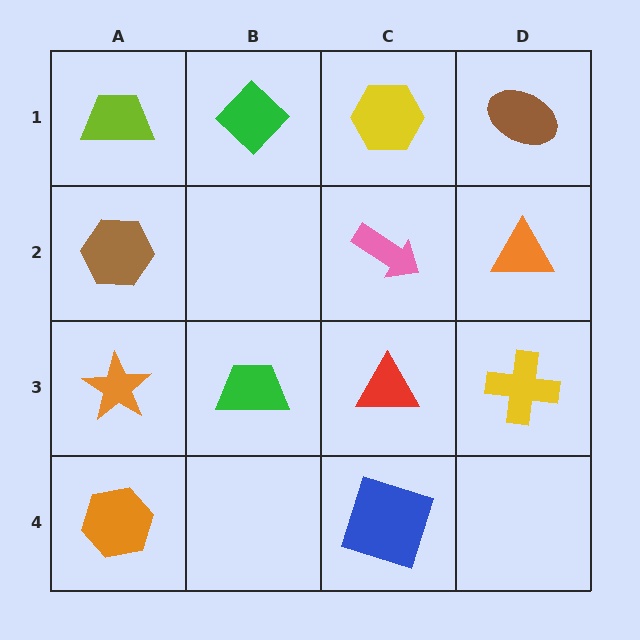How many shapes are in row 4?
2 shapes.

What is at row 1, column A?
A lime trapezoid.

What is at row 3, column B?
A green trapezoid.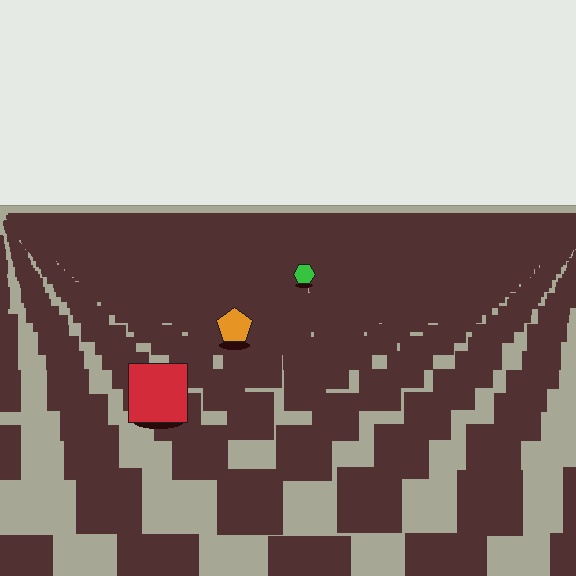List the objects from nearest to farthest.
From nearest to farthest: the red square, the orange pentagon, the green hexagon.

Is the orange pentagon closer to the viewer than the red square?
No. The red square is closer — you can tell from the texture gradient: the ground texture is coarser near it.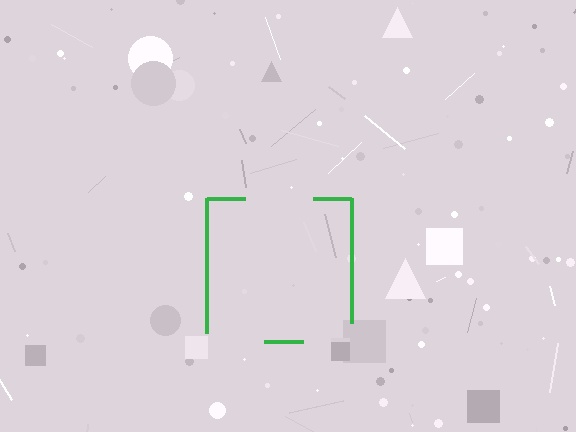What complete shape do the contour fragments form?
The contour fragments form a square.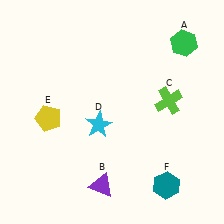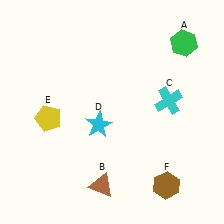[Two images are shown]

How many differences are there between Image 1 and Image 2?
There are 3 differences between the two images.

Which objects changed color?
B changed from purple to brown. C changed from lime to cyan. F changed from teal to brown.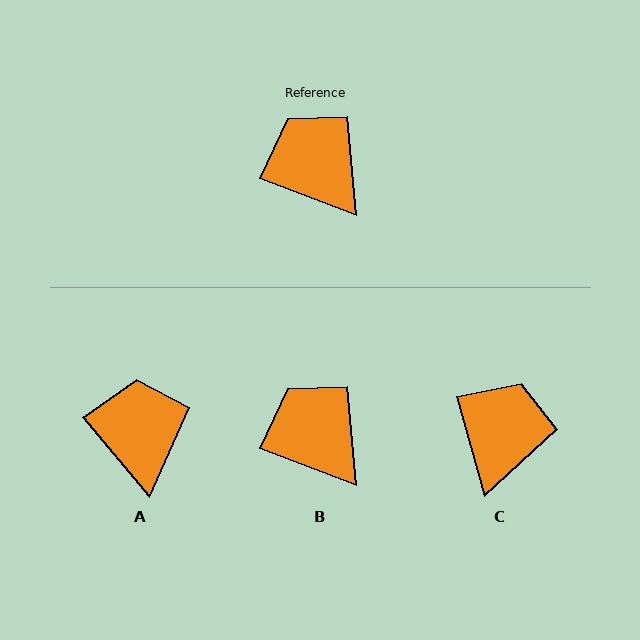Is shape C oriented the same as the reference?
No, it is off by about 53 degrees.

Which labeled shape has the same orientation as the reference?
B.